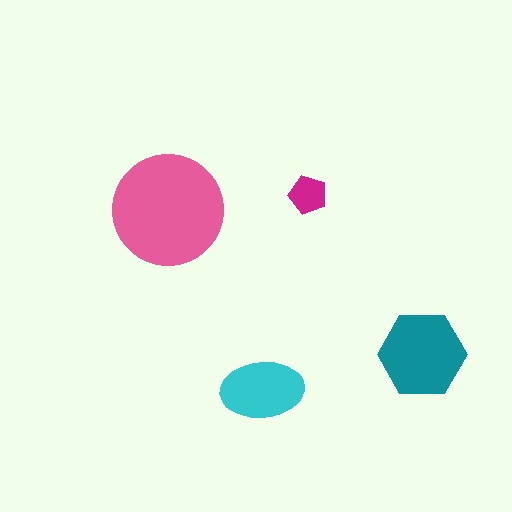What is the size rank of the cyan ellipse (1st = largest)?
3rd.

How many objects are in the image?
There are 4 objects in the image.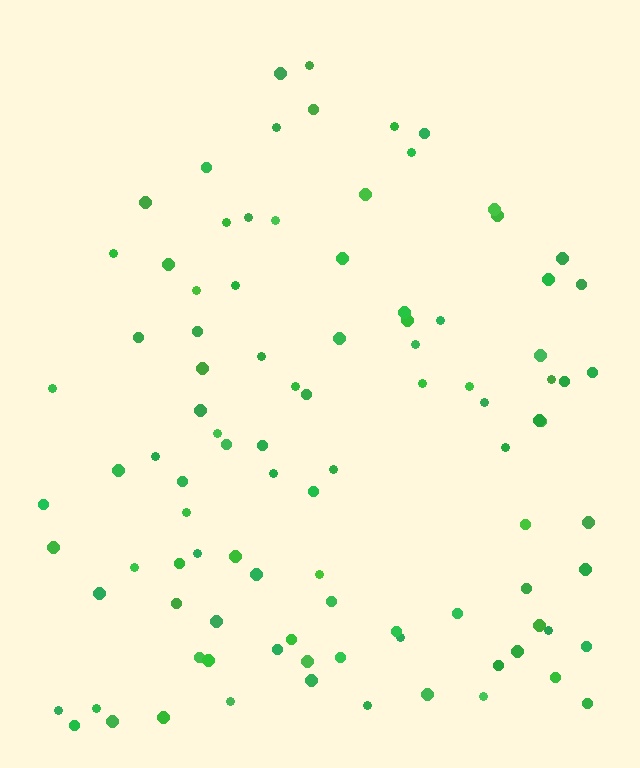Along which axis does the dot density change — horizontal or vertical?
Vertical.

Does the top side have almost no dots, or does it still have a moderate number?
Still a moderate number, just noticeably fewer than the bottom.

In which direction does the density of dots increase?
From top to bottom, with the bottom side densest.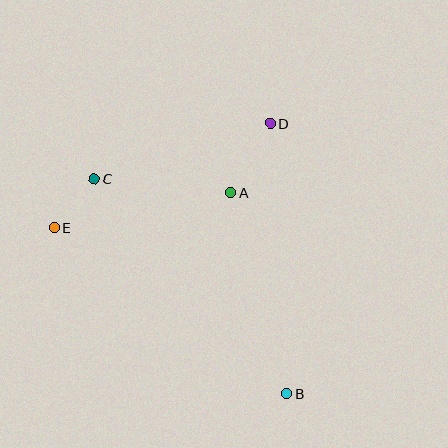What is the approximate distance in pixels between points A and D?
The distance between A and D is approximately 80 pixels.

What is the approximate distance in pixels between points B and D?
The distance between B and D is approximately 271 pixels.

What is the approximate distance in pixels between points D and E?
The distance between D and E is approximately 240 pixels.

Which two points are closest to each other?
Points C and E are closest to each other.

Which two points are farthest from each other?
Points B and C are farthest from each other.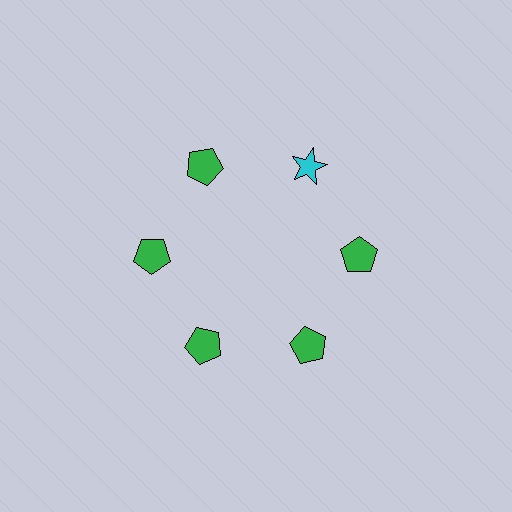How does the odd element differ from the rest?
It differs in both color (cyan instead of green) and shape (star instead of pentagon).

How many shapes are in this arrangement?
There are 6 shapes arranged in a ring pattern.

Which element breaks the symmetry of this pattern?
The cyan star at roughly the 1 o'clock position breaks the symmetry. All other shapes are green pentagons.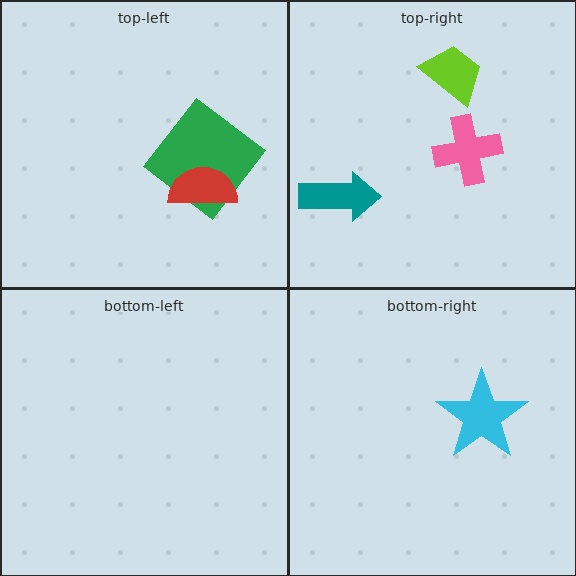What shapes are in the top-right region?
The teal arrow, the pink cross, the lime trapezoid.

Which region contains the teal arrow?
The top-right region.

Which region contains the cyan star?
The bottom-right region.